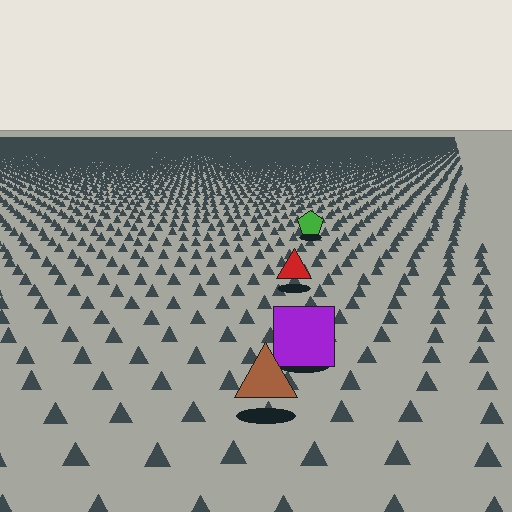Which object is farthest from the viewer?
The green pentagon is farthest from the viewer. It appears smaller and the ground texture around it is denser.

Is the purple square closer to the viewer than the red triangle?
Yes. The purple square is closer — you can tell from the texture gradient: the ground texture is coarser near it.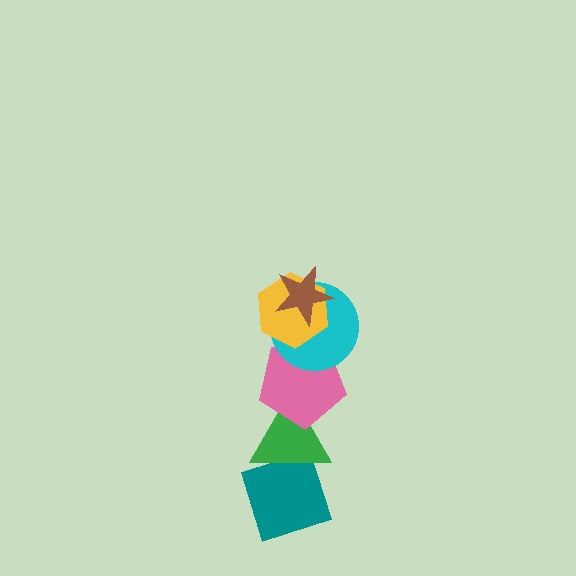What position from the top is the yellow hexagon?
The yellow hexagon is 2nd from the top.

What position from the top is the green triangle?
The green triangle is 5th from the top.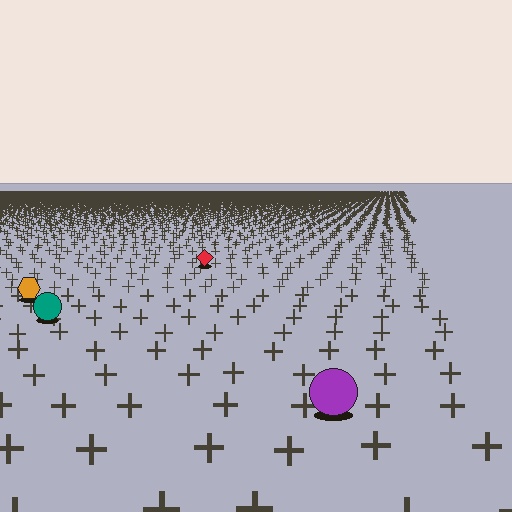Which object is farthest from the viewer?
The red diamond is farthest from the viewer. It appears smaller and the ground texture around it is denser.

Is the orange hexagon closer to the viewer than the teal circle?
No. The teal circle is closer — you can tell from the texture gradient: the ground texture is coarser near it.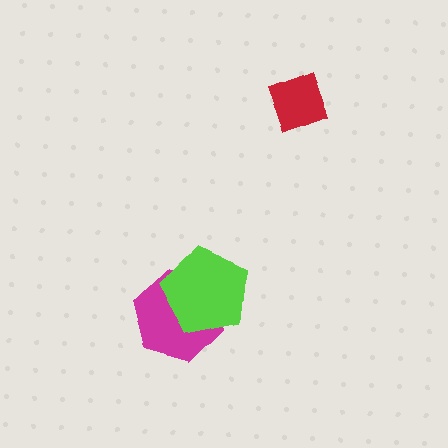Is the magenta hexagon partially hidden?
Yes, it is partially covered by another shape.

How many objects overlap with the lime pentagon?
1 object overlaps with the lime pentagon.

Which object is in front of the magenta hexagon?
The lime pentagon is in front of the magenta hexagon.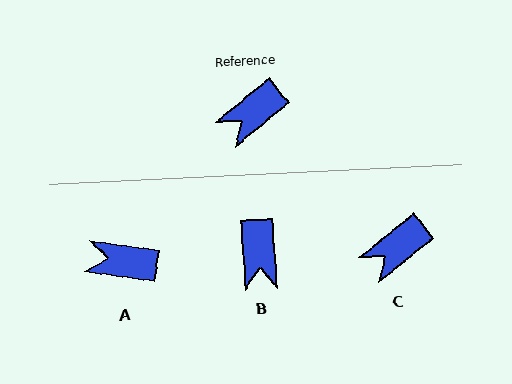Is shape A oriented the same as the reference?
No, it is off by about 47 degrees.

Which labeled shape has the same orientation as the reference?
C.